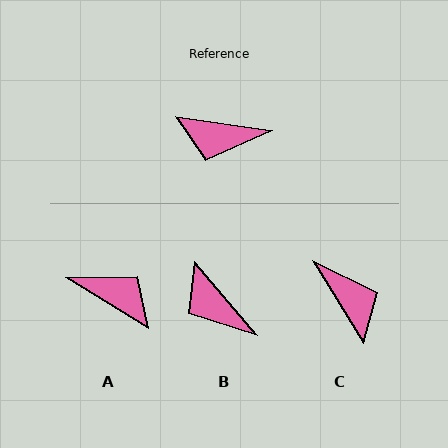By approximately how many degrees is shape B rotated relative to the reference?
Approximately 42 degrees clockwise.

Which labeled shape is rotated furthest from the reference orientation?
A, about 157 degrees away.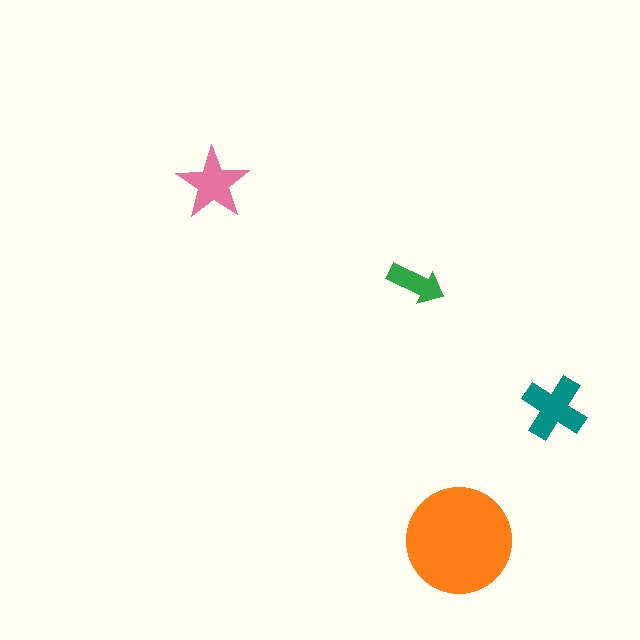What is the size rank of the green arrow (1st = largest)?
4th.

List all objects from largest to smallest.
The orange circle, the teal cross, the pink star, the green arrow.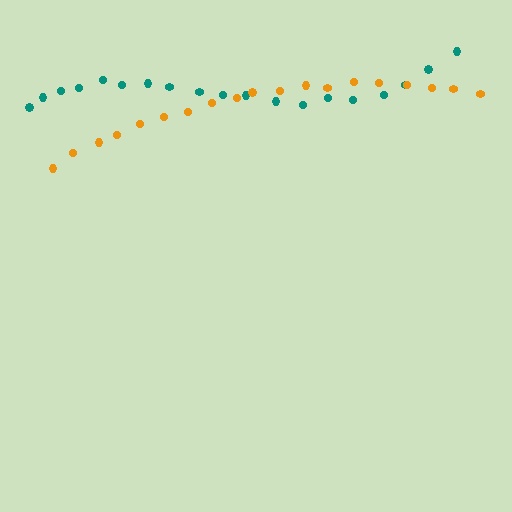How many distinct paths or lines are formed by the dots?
There are 2 distinct paths.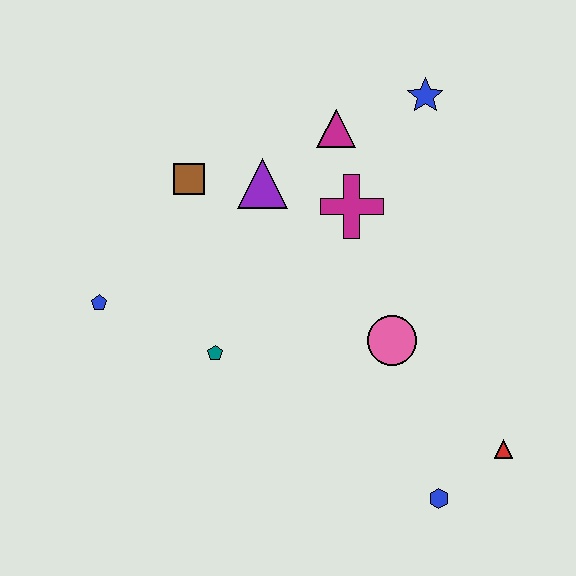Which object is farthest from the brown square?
The red triangle is farthest from the brown square.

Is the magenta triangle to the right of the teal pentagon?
Yes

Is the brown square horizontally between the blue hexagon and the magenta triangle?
No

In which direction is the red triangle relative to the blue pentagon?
The red triangle is to the right of the blue pentagon.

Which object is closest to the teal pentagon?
The blue pentagon is closest to the teal pentagon.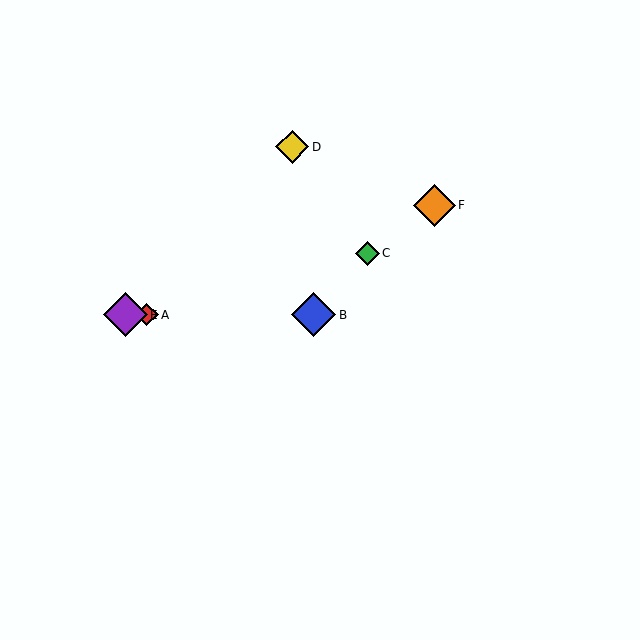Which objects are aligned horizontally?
Objects A, B, E are aligned horizontally.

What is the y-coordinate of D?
Object D is at y≈147.